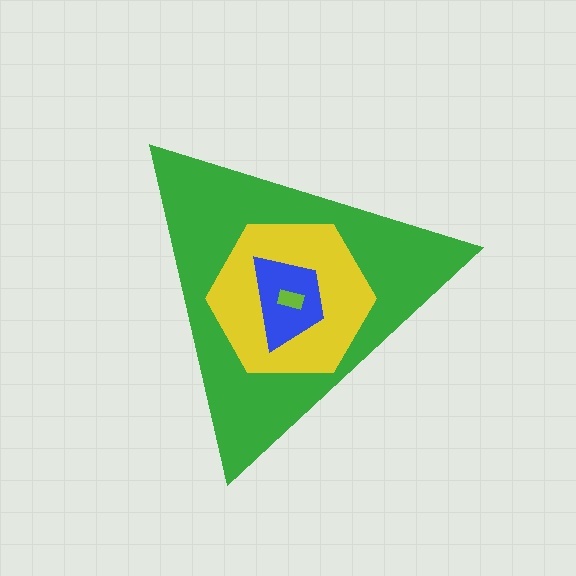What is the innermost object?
The lime rectangle.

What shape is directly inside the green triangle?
The yellow hexagon.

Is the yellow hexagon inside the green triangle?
Yes.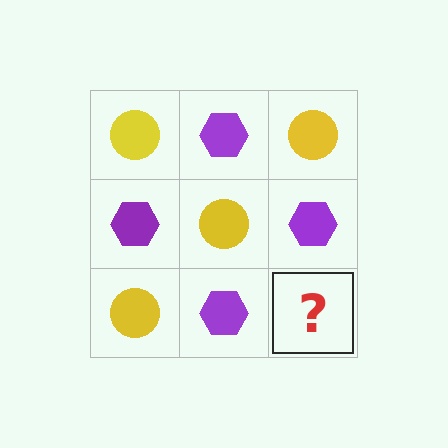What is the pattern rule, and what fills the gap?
The rule is that it alternates yellow circle and purple hexagon in a checkerboard pattern. The gap should be filled with a yellow circle.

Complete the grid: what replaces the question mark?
The question mark should be replaced with a yellow circle.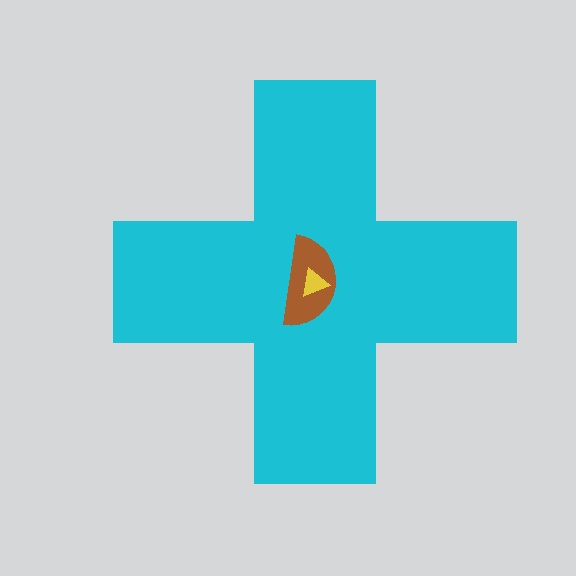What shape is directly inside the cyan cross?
The brown semicircle.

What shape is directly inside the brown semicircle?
The yellow triangle.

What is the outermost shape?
The cyan cross.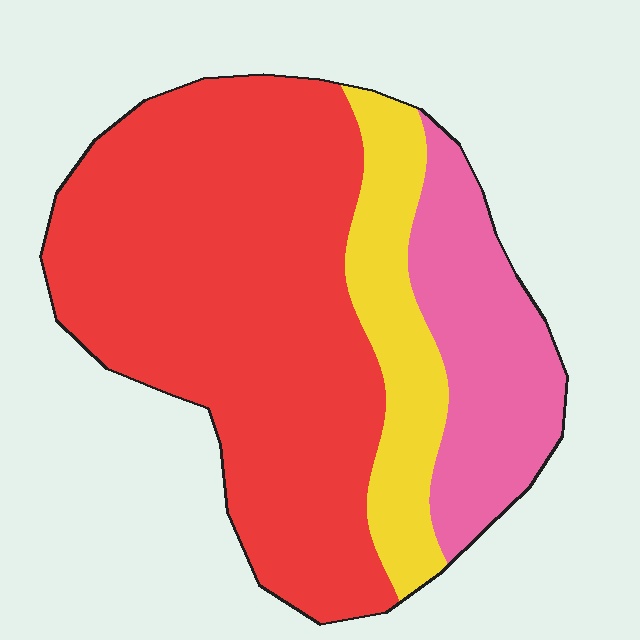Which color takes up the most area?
Red, at roughly 65%.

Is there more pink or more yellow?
Pink.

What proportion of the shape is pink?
Pink covers about 20% of the shape.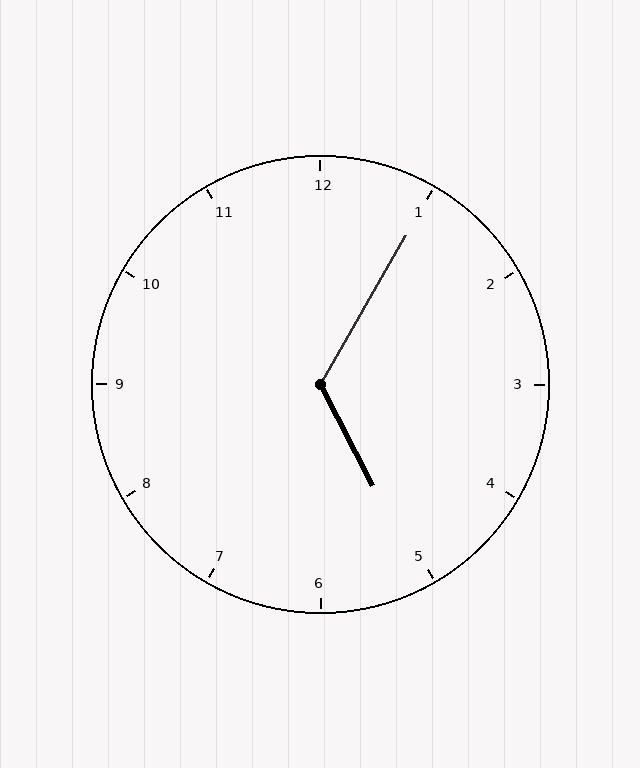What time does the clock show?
5:05.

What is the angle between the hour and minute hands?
Approximately 122 degrees.